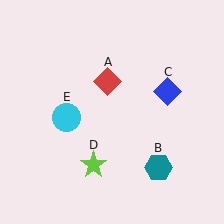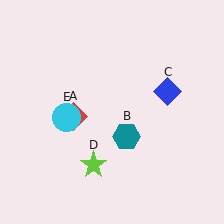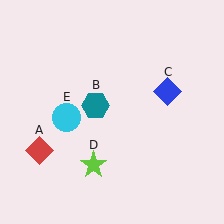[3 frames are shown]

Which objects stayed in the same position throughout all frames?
Blue diamond (object C) and lime star (object D) and cyan circle (object E) remained stationary.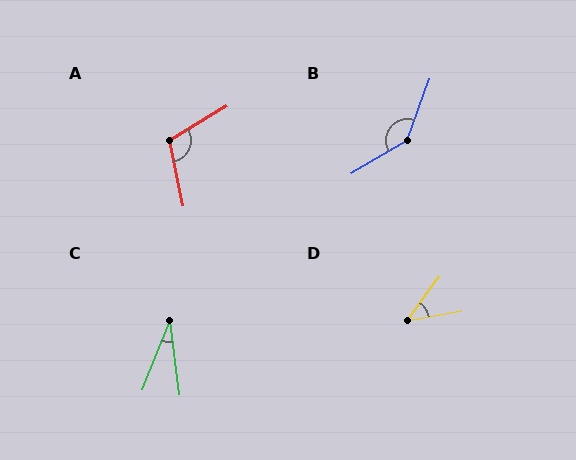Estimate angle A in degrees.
Approximately 109 degrees.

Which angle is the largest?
B, at approximately 141 degrees.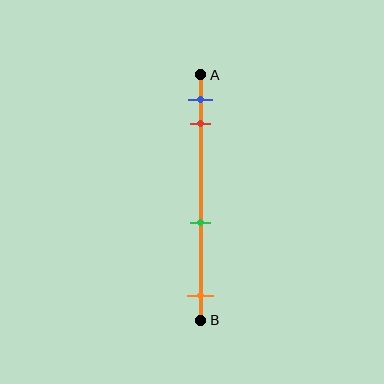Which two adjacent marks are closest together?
The blue and red marks are the closest adjacent pair.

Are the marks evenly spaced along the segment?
No, the marks are not evenly spaced.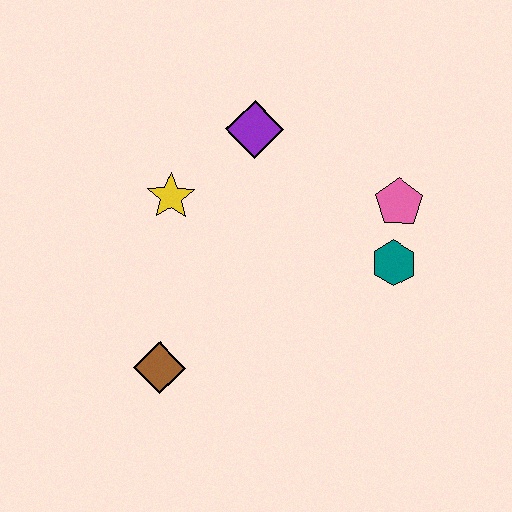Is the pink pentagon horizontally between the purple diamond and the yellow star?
No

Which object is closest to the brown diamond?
The yellow star is closest to the brown diamond.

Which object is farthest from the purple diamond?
The brown diamond is farthest from the purple diamond.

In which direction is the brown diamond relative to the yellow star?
The brown diamond is below the yellow star.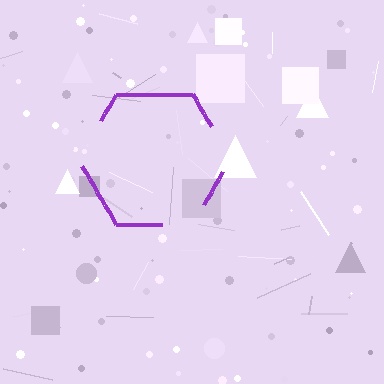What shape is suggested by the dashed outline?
The dashed outline suggests a hexagon.